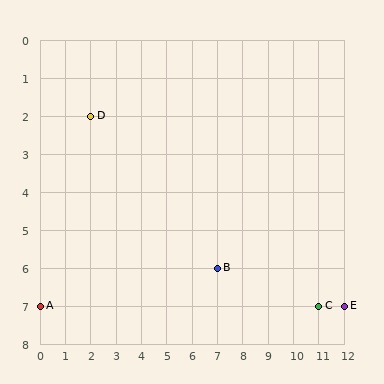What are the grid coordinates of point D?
Point D is at grid coordinates (2, 2).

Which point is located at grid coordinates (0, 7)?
Point A is at (0, 7).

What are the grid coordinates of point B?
Point B is at grid coordinates (7, 6).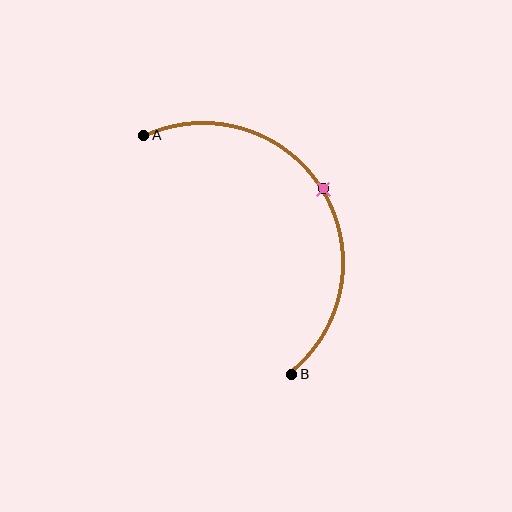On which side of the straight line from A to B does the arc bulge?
The arc bulges to the right of the straight line connecting A and B.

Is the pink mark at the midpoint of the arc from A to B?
Yes. The pink mark lies on the arc at equal arc-length from both A and B — it is the arc midpoint.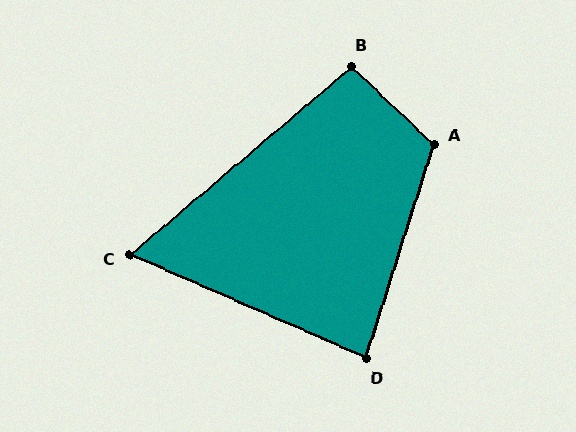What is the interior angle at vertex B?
Approximately 96 degrees (obtuse).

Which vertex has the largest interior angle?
A, at approximately 116 degrees.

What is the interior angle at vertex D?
Approximately 84 degrees (acute).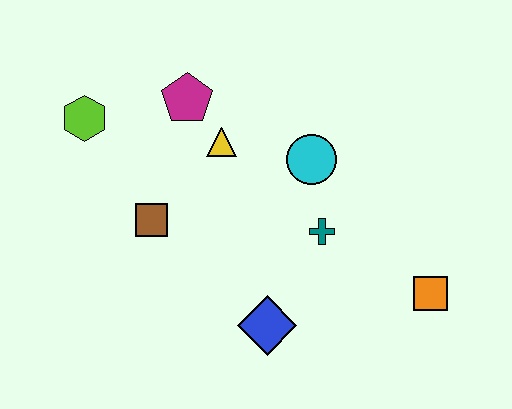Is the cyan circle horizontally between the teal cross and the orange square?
No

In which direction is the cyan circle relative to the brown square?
The cyan circle is to the right of the brown square.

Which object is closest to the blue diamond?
The teal cross is closest to the blue diamond.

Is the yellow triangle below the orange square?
No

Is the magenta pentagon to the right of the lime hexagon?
Yes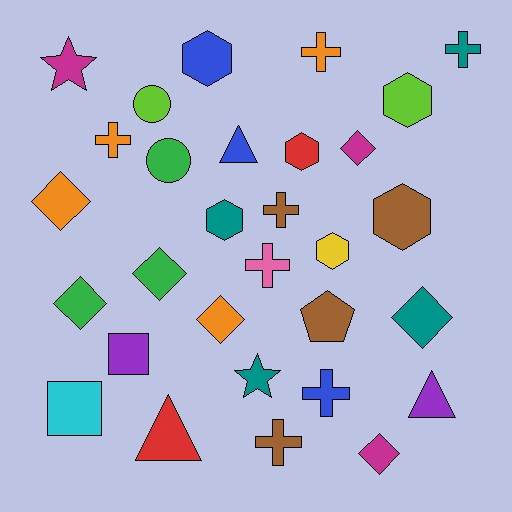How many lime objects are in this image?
There are 2 lime objects.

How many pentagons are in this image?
There is 1 pentagon.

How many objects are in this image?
There are 30 objects.